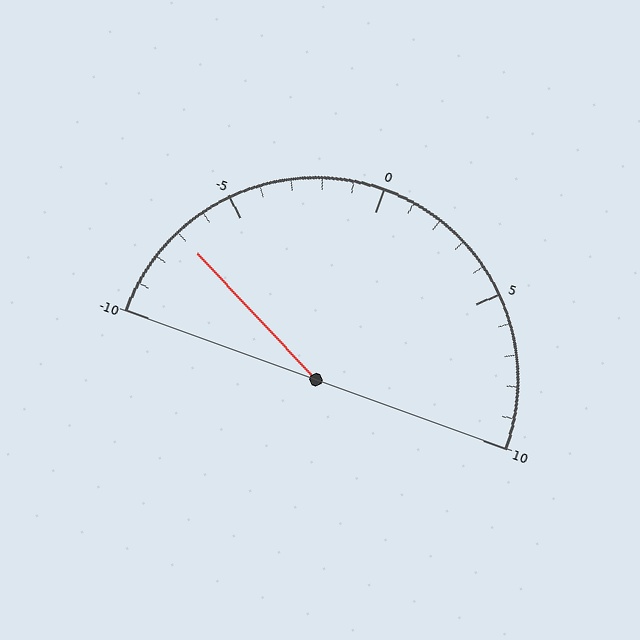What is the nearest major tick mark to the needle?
The nearest major tick mark is -5.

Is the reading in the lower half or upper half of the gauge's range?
The reading is in the lower half of the range (-10 to 10).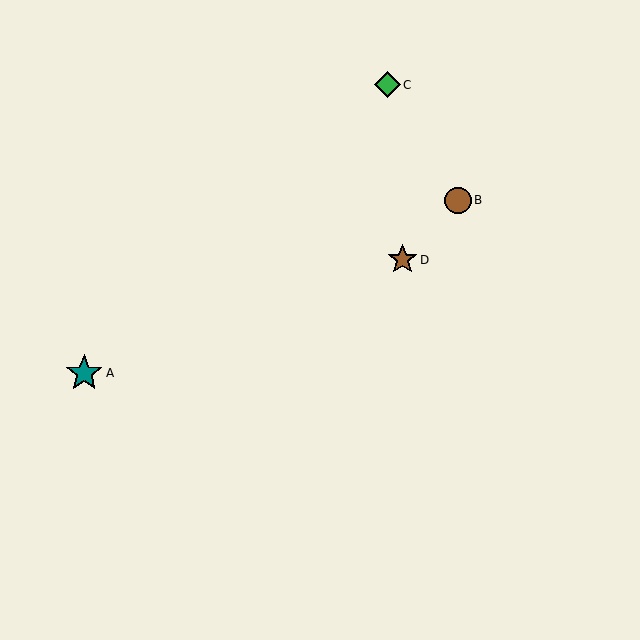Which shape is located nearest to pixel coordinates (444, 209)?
The brown circle (labeled B) at (458, 200) is nearest to that location.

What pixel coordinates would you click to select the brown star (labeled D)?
Click at (402, 260) to select the brown star D.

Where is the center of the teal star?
The center of the teal star is at (84, 373).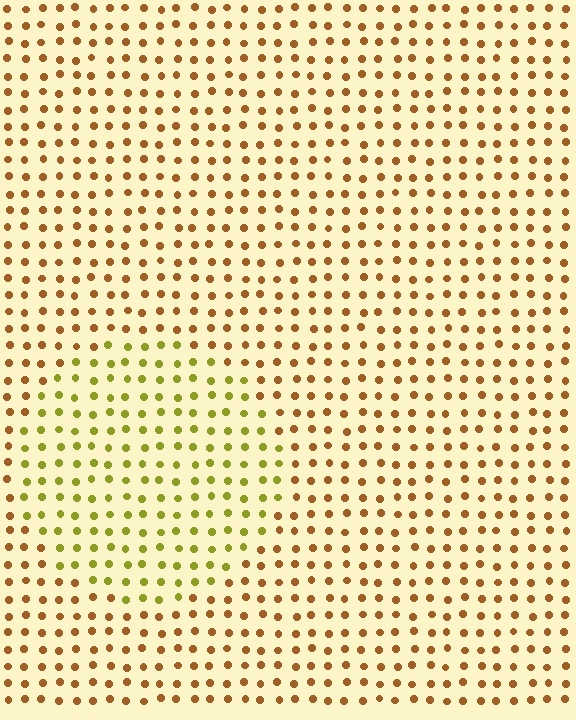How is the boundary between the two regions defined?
The boundary is defined purely by a slight shift in hue (about 40 degrees). Spacing, size, and orientation are identical on both sides.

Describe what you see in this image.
The image is filled with small brown elements in a uniform arrangement. A circle-shaped region is visible where the elements are tinted to a slightly different hue, forming a subtle color boundary.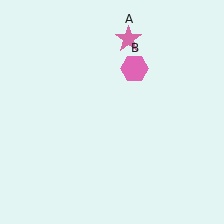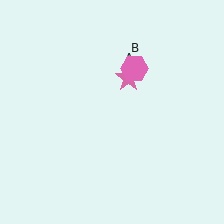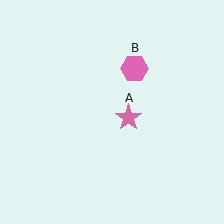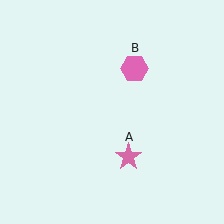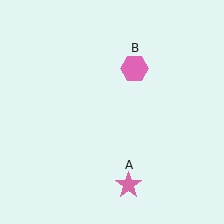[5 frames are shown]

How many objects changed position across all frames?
1 object changed position: pink star (object A).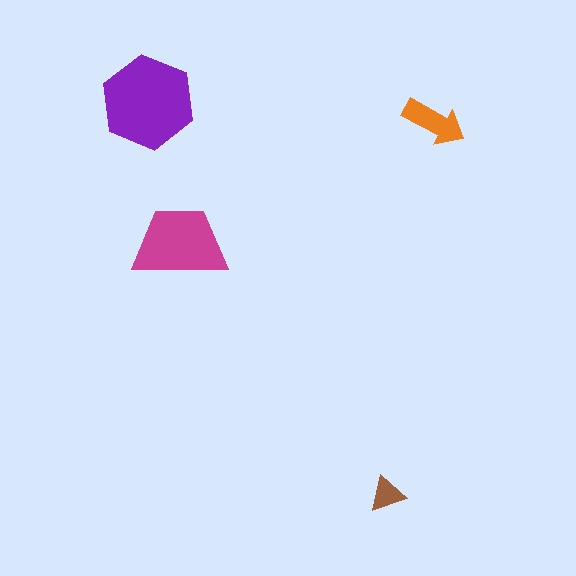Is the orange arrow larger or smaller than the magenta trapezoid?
Smaller.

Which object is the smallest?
The brown triangle.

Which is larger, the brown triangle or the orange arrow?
The orange arrow.